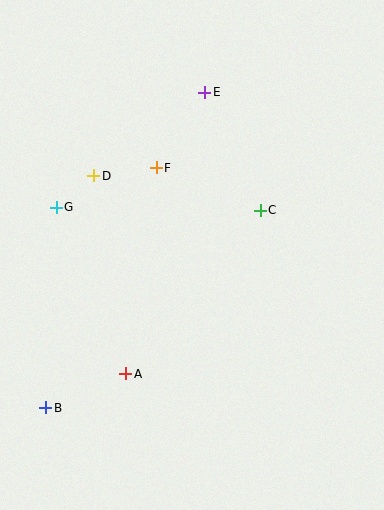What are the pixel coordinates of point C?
Point C is at (260, 210).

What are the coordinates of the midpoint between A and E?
The midpoint between A and E is at (165, 233).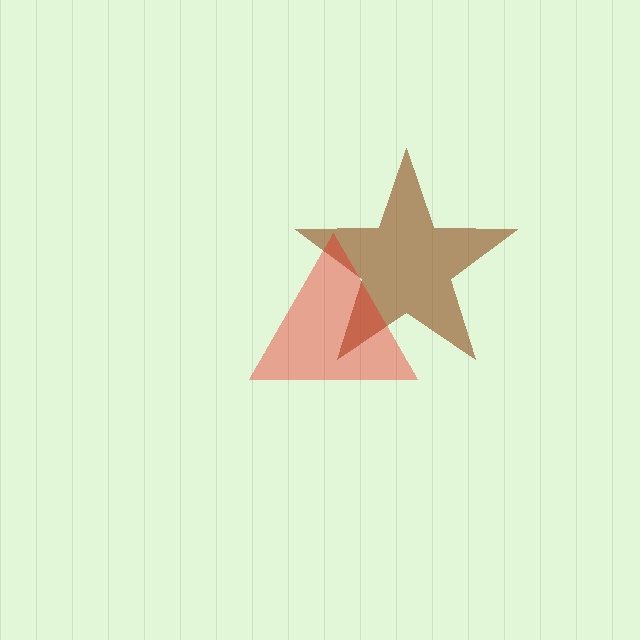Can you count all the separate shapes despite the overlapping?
Yes, there are 2 separate shapes.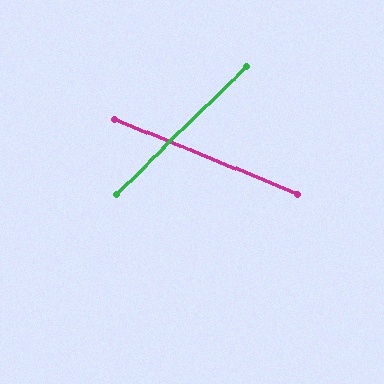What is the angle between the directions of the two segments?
Approximately 67 degrees.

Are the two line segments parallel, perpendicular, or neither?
Neither parallel nor perpendicular — they differ by about 67°.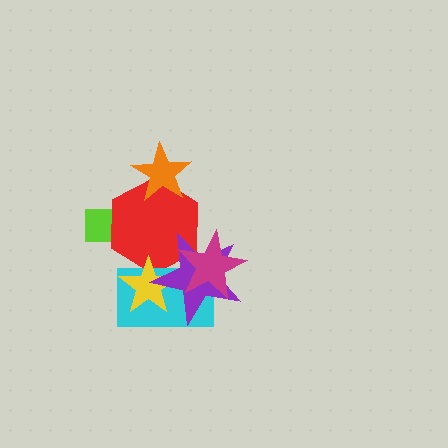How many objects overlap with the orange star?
1 object overlaps with the orange star.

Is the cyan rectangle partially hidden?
Yes, it is partially covered by another shape.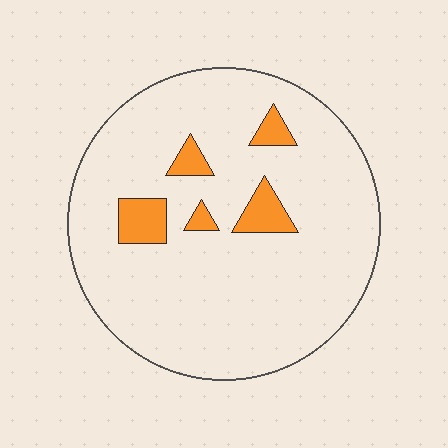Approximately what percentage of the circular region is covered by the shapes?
Approximately 10%.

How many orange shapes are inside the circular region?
5.